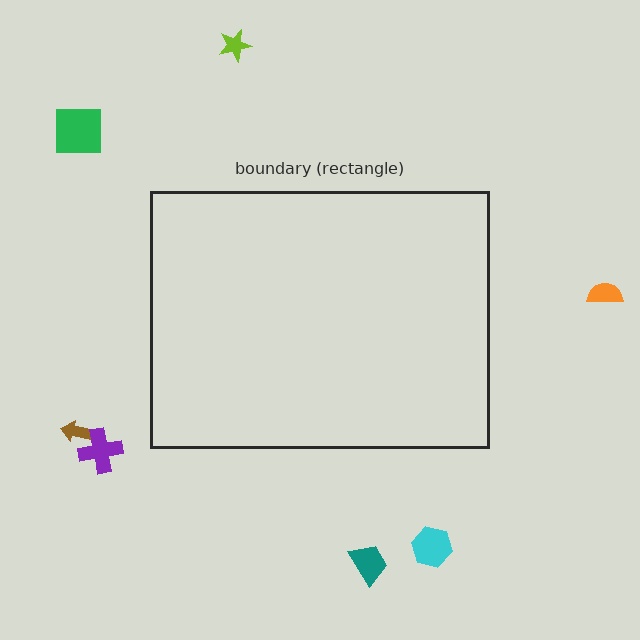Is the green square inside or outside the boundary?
Outside.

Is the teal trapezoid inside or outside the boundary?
Outside.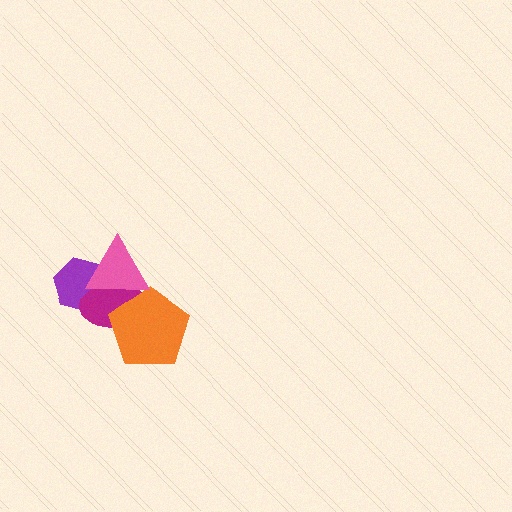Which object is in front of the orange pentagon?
The pink triangle is in front of the orange pentagon.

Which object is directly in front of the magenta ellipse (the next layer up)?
The orange pentagon is directly in front of the magenta ellipse.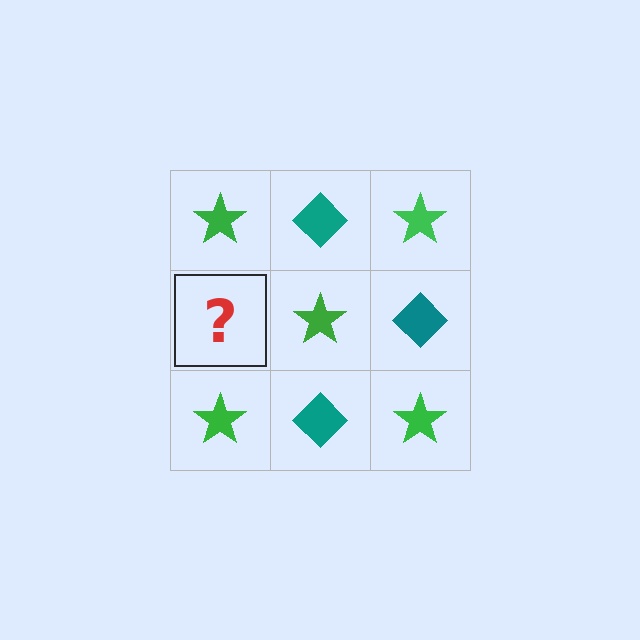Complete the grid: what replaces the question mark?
The question mark should be replaced with a teal diamond.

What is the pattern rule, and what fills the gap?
The rule is that it alternates green star and teal diamond in a checkerboard pattern. The gap should be filled with a teal diamond.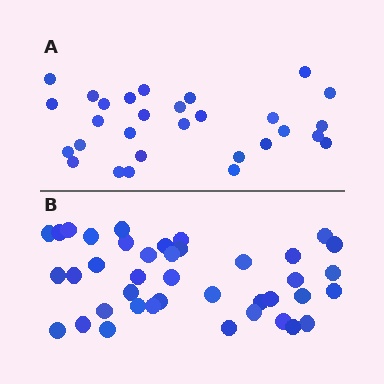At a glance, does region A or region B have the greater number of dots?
Region B (the bottom region) has more dots.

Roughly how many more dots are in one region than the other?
Region B has roughly 12 or so more dots than region A.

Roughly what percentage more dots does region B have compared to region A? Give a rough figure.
About 40% more.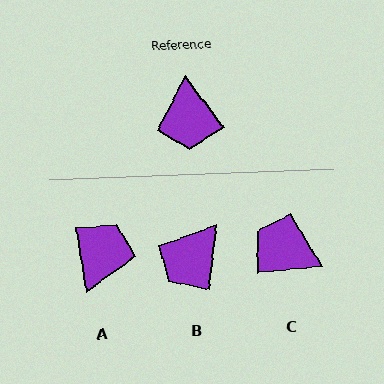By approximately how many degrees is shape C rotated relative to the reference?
Approximately 122 degrees clockwise.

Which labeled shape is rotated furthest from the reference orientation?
A, about 152 degrees away.